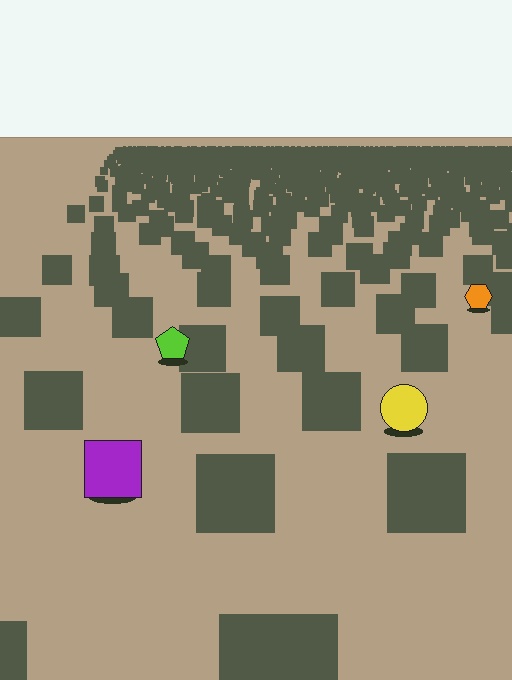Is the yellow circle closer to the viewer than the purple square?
No. The purple square is closer — you can tell from the texture gradient: the ground texture is coarser near it.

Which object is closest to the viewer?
The purple square is closest. The texture marks near it are larger and more spread out.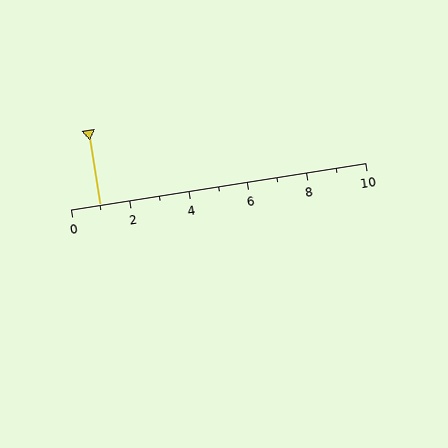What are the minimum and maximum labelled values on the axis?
The axis runs from 0 to 10.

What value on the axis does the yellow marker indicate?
The marker indicates approximately 1.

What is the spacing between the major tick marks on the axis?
The major ticks are spaced 2 apart.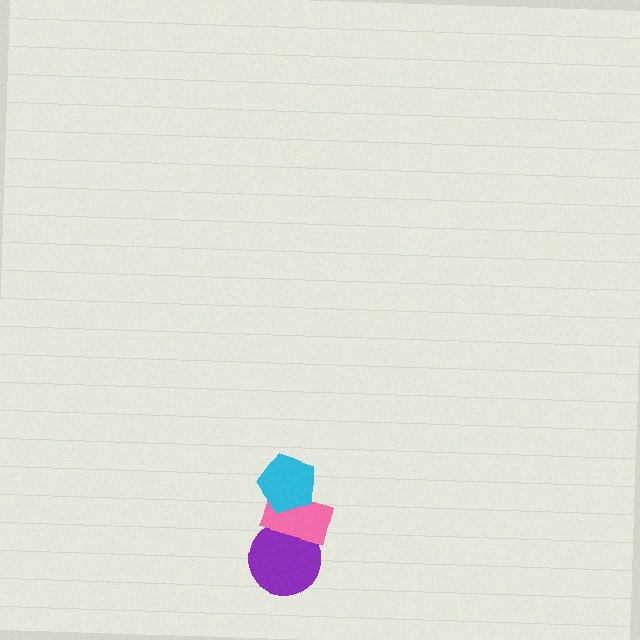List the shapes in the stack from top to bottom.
From top to bottom: the cyan pentagon, the pink rectangle, the purple circle.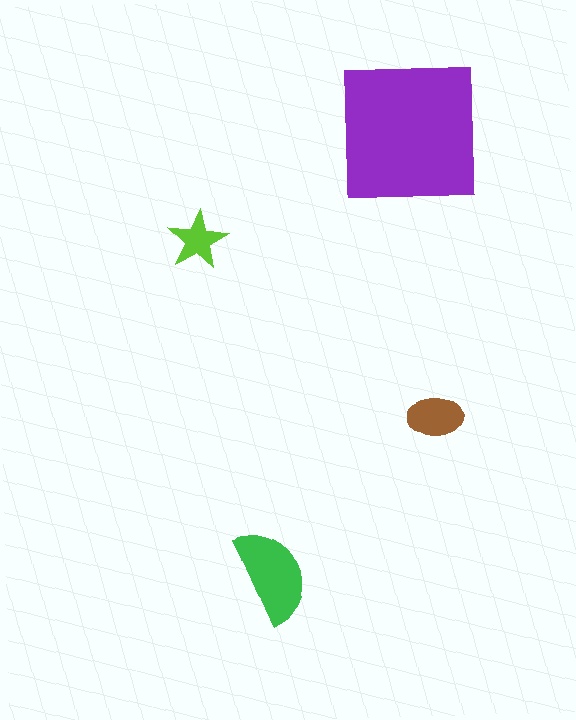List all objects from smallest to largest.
The lime star, the brown ellipse, the green semicircle, the purple square.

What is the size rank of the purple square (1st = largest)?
1st.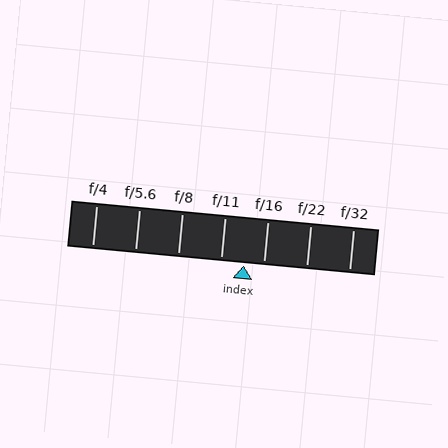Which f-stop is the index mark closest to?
The index mark is closest to f/16.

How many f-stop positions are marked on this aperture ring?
There are 7 f-stop positions marked.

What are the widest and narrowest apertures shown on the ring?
The widest aperture shown is f/4 and the narrowest is f/32.